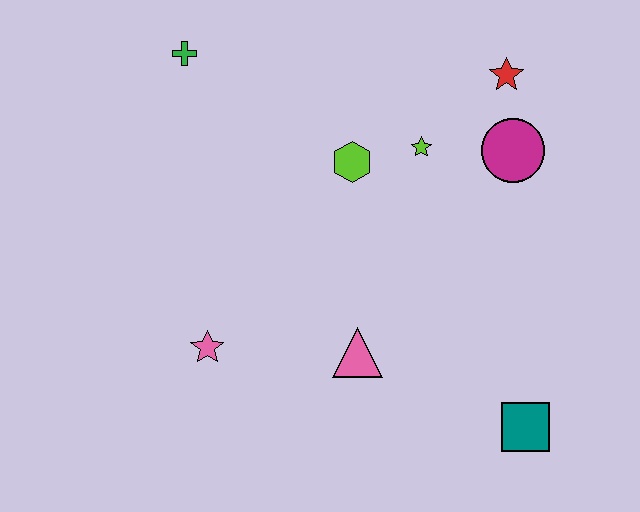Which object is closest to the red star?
The magenta circle is closest to the red star.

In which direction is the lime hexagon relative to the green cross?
The lime hexagon is to the right of the green cross.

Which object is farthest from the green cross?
The teal square is farthest from the green cross.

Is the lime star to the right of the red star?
No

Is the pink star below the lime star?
Yes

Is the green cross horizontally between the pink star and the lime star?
No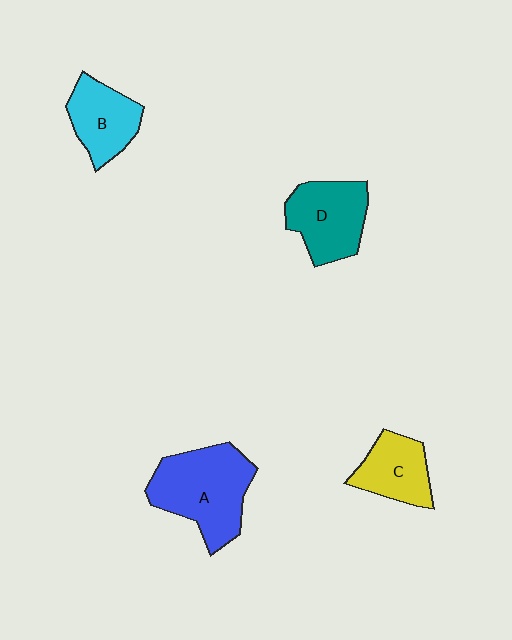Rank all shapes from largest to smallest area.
From largest to smallest: A (blue), D (teal), B (cyan), C (yellow).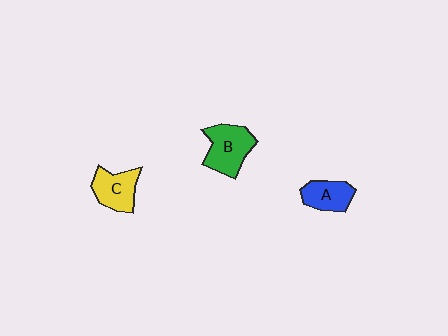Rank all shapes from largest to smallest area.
From largest to smallest: B (green), C (yellow), A (blue).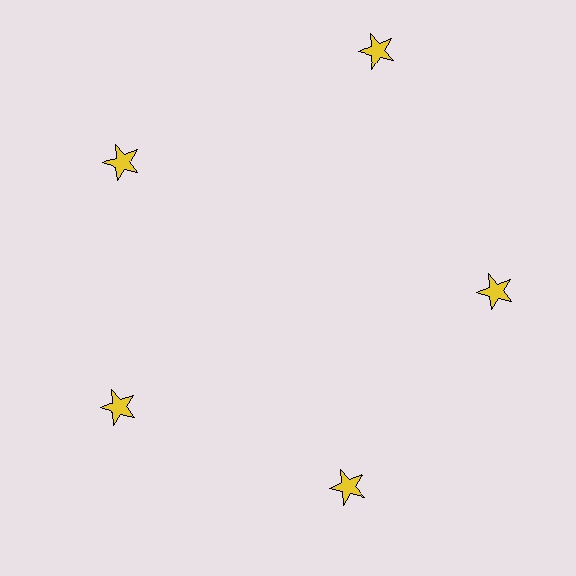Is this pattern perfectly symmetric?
No. The 5 yellow stars are arranged in a ring, but one element near the 1 o'clock position is pushed outward from the center, breaking the 5-fold rotational symmetry.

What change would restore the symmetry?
The symmetry would be restored by moving it inward, back onto the ring so that all 5 stars sit at equal angles and equal distance from the center.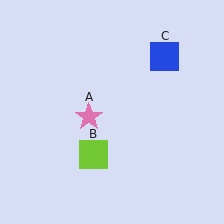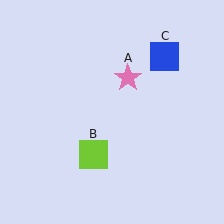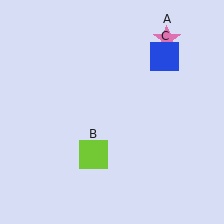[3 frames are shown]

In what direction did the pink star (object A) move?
The pink star (object A) moved up and to the right.